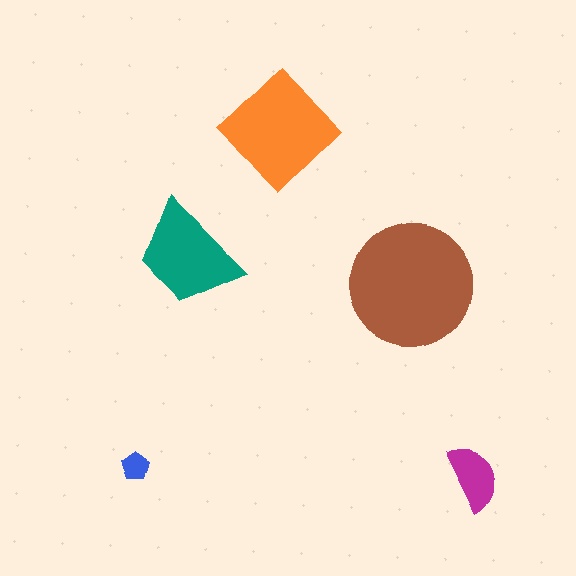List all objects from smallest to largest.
The blue pentagon, the magenta semicircle, the teal trapezoid, the orange diamond, the brown circle.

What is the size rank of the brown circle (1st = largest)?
1st.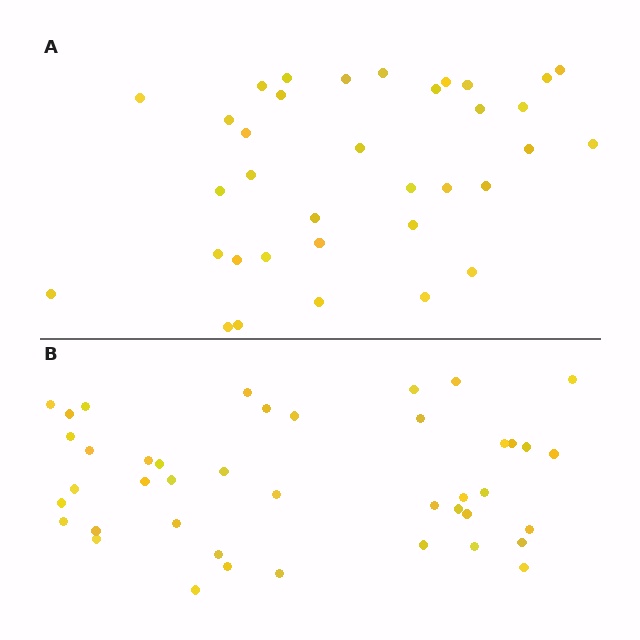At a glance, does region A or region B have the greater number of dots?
Region B (the bottom region) has more dots.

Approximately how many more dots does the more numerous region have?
Region B has roughly 8 or so more dots than region A.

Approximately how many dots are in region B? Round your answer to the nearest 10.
About 40 dots. (The exact count is 42, which rounds to 40.)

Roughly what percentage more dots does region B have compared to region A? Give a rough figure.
About 20% more.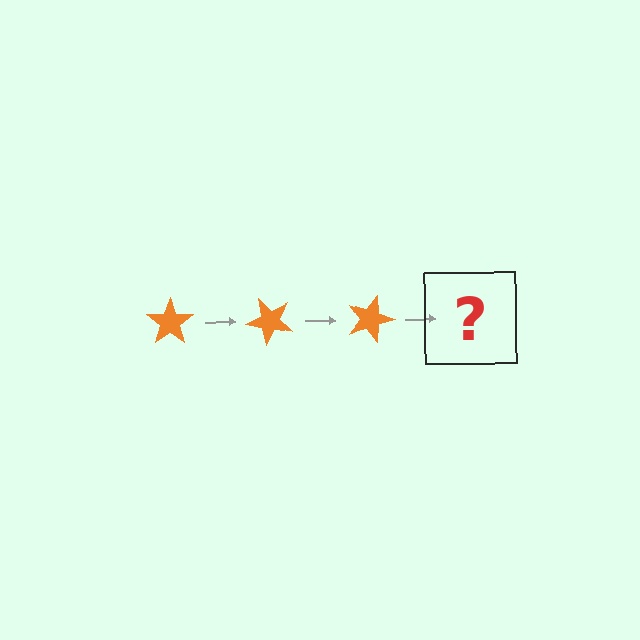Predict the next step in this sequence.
The next step is an orange star rotated 135 degrees.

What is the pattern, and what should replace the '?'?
The pattern is that the star rotates 45 degrees each step. The '?' should be an orange star rotated 135 degrees.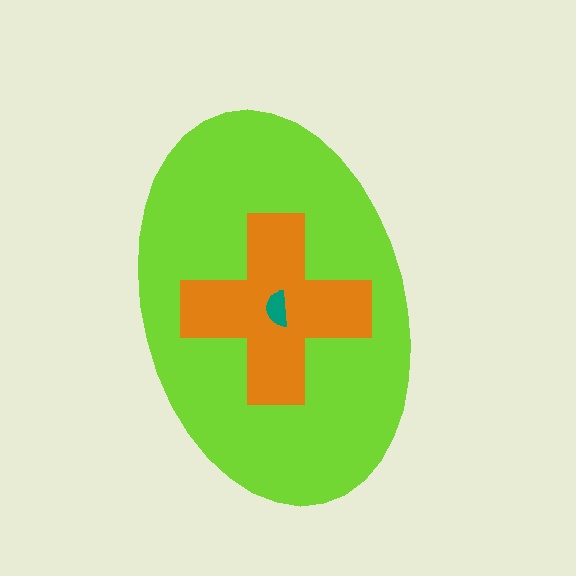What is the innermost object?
The teal semicircle.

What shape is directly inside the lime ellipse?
The orange cross.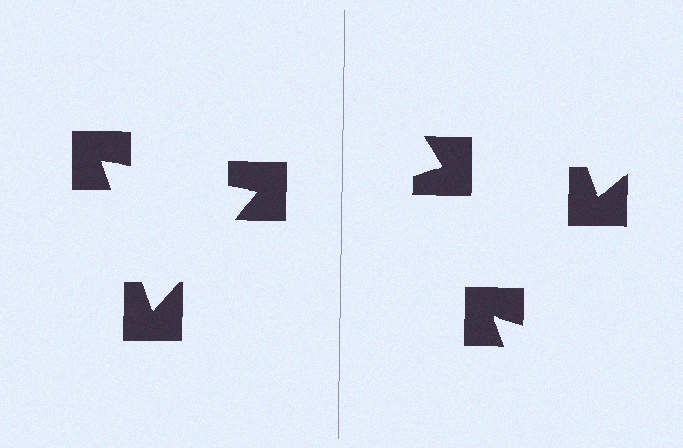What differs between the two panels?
The notched squares are positioned identically on both sides; only the wedge orientations differ. On the left they align to a triangle; on the right they are misaligned.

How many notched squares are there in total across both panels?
6 — 3 on each side.